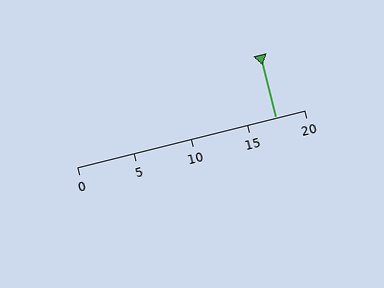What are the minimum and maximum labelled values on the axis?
The axis runs from 0 to 20.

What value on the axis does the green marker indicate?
The marker indicates approximately 17.5.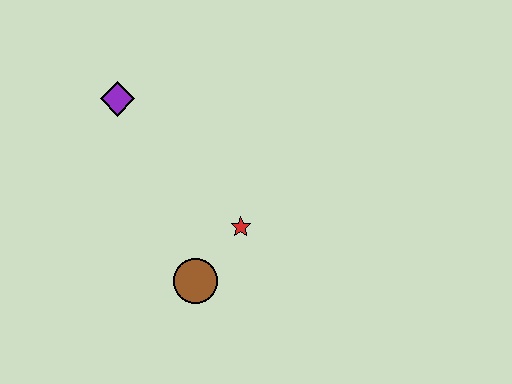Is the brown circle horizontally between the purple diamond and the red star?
Yes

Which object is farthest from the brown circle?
The purple diamond is farthest from the brown circle.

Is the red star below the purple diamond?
Yes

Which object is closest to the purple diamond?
The red star is closest to the purple diamond.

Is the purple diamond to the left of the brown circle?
Yes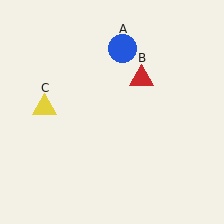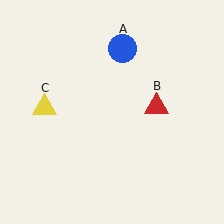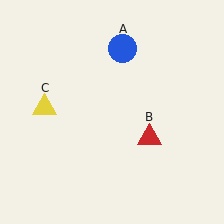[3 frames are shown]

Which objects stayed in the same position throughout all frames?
Blue circle (object A) and yellow triangle (object C) remained stationary.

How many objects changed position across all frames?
1 object changed position: red triangle (object B).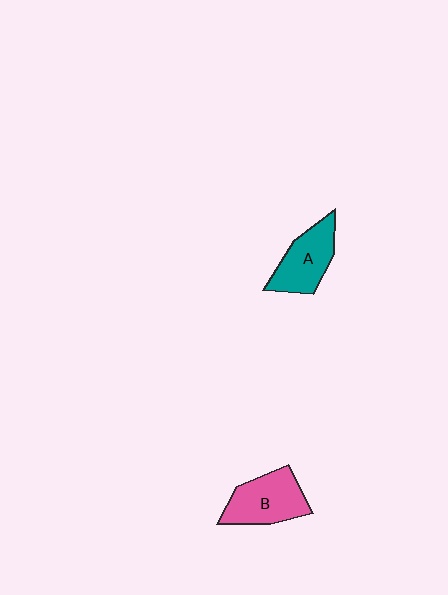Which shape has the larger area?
Shape B (pink).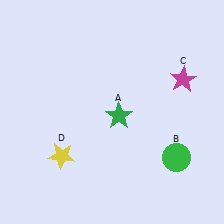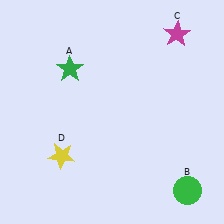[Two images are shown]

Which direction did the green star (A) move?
The green star (A) moved left.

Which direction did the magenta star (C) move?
The magenta star (C) moved up.